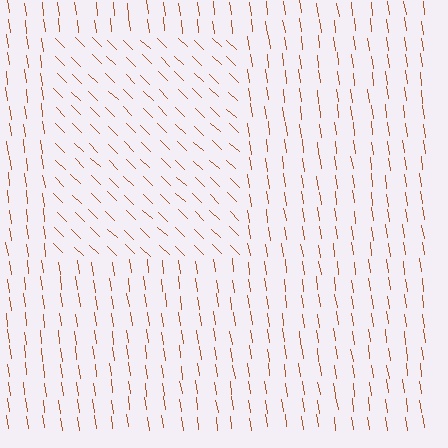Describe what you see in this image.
The image is filled with small brown line segments. A rectangle region in the image has lines oriented differently from the surrounding lines, creating a visible texture boundary.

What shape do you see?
I see a rectangle.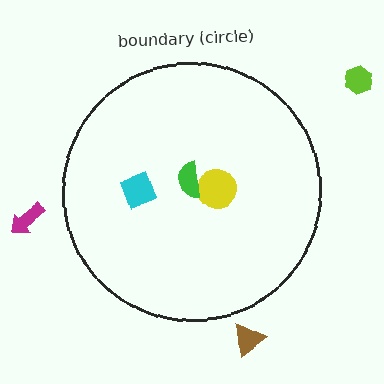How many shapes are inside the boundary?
3 inside, 3 outside.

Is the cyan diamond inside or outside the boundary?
Inside.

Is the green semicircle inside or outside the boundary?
Inside.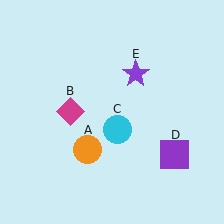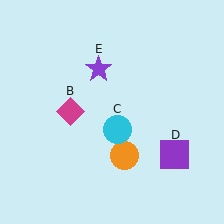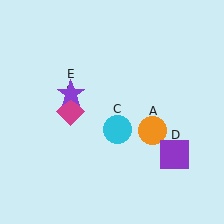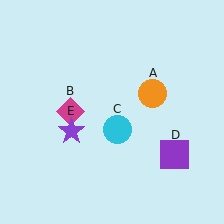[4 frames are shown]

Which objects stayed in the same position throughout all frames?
Magenta diamond (object B) and cyan circle (object C) and purple square (object D) remained stationary.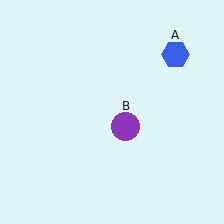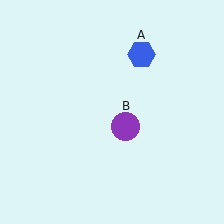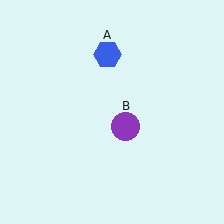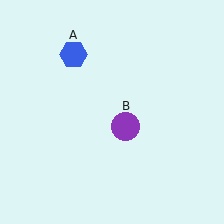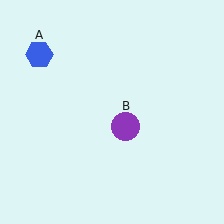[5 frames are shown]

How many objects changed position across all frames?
1 object changed position: blue hexagon (object A).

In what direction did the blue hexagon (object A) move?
The blue hexagon (object A) moved left.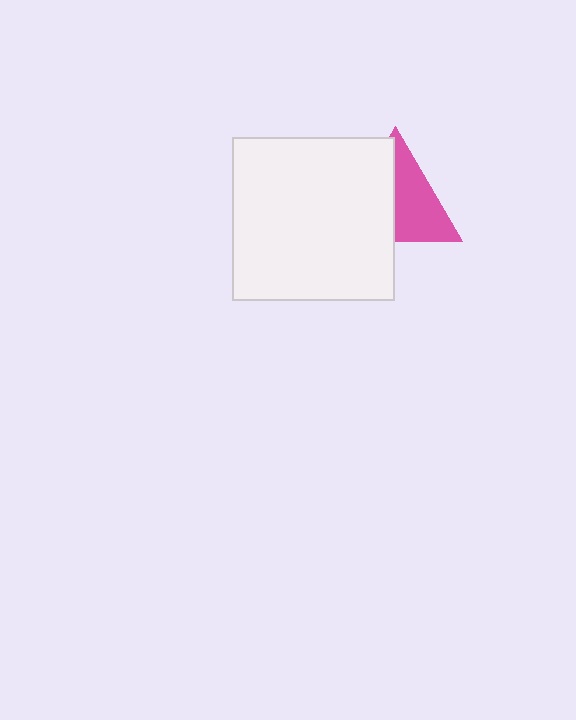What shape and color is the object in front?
The object in front is a white square.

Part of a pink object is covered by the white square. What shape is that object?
It is a triangle.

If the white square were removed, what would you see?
You would see the complete pink triangle.